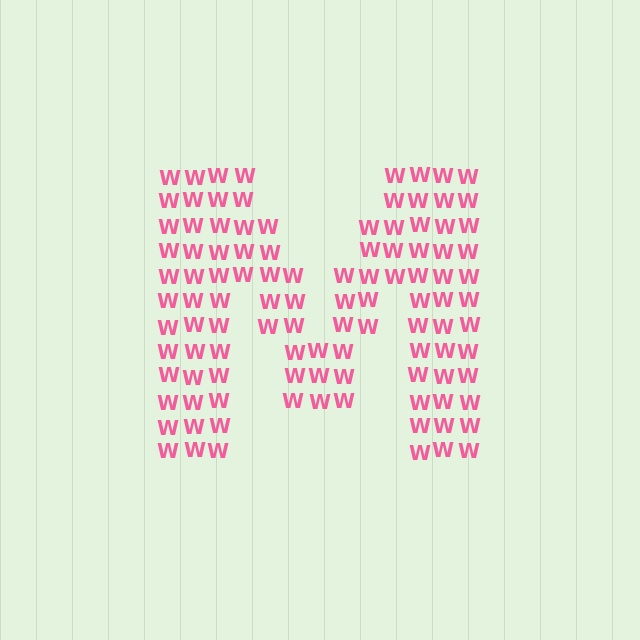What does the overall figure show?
The overall figure shows the letter M.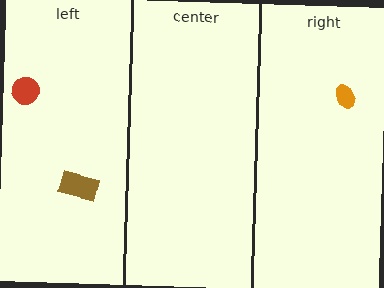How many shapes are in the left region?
2.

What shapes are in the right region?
The orange ellipse.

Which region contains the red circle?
The left region.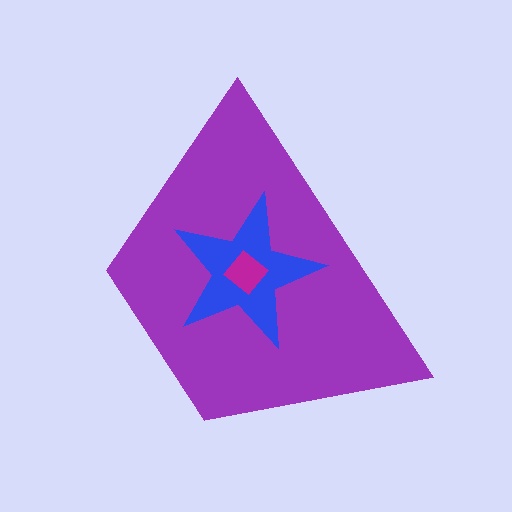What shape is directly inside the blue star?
The magenta diamond.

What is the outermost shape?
The purple trapezoid.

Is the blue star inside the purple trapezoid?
Yes.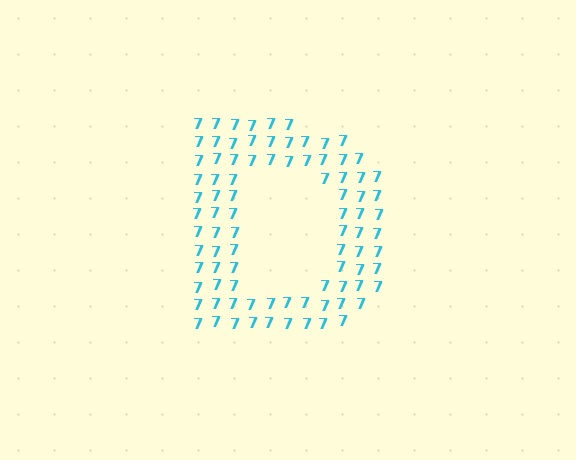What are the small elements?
The small elements are digit 7's.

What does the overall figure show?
The overall figure shows the letter D.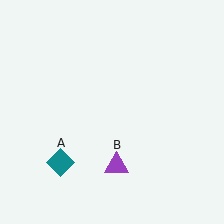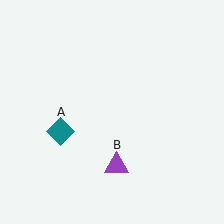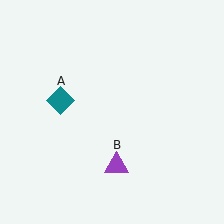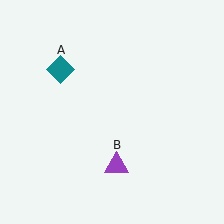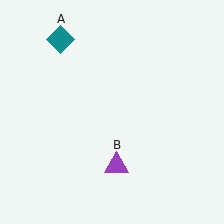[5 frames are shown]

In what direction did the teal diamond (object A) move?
The teal diamond (object A) moved up.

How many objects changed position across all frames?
1 object changed position: teal diamond (object A).